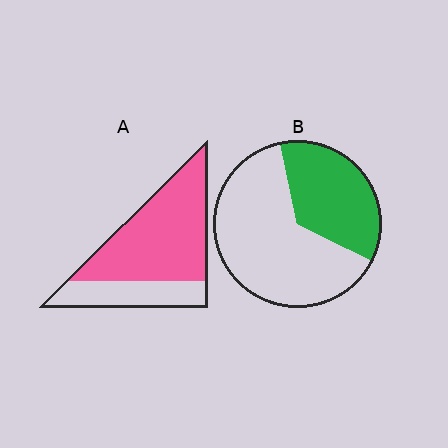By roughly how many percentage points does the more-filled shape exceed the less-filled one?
By roughly 35 percentage points (A over B).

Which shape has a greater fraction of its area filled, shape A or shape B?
Shape A.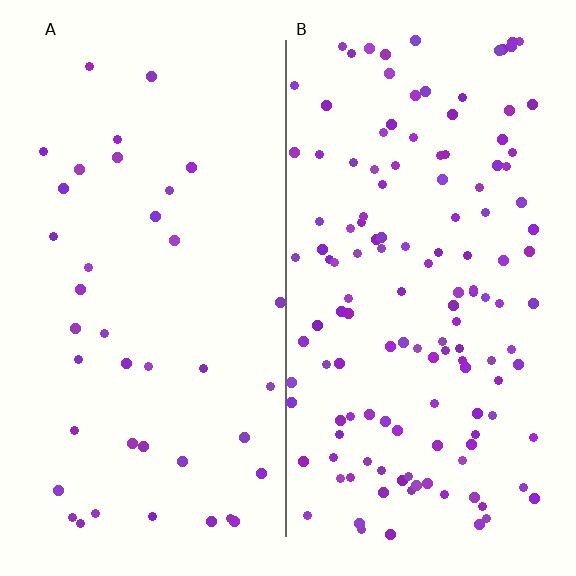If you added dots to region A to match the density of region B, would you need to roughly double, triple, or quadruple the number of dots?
Approximately triple.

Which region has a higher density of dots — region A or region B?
B (the right).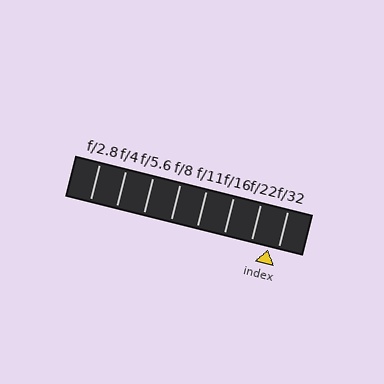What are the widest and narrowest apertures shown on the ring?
The widest aperture shown is f/2.8 and the narrowest is f/32.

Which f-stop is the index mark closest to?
The index mark is closest to f/32.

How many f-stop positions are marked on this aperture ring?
There are 8 f-stop positions marked.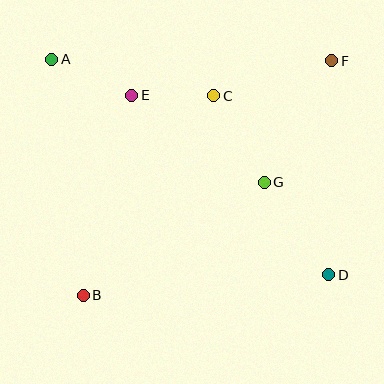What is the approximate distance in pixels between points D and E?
The distance between D and E is approximately 267 pixels.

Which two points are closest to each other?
Points C and E are closest to each other.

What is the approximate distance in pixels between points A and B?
The distance between A and B is approximately 238 pixels.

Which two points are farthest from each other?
Points A and D are farthest from each other.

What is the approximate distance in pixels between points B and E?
The distance between B and E is approximately 206 pixels.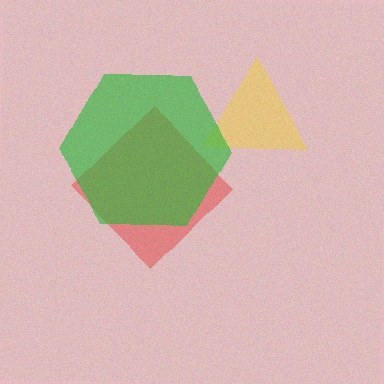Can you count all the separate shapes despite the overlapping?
Yes, there are 3 separate shapes.